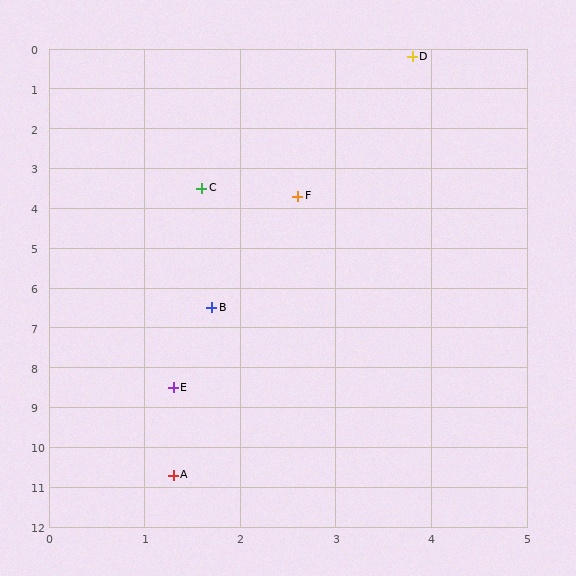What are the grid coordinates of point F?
Point F is at approximately (2.6, 3.7).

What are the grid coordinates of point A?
Point A is at approximately (1.3, 10.7).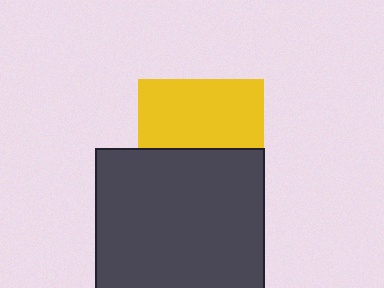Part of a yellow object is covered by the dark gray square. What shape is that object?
It is a square.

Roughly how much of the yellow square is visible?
About half of it is visible (roughly 54%).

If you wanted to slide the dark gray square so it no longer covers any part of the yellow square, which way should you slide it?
Slide it down — that is the most direct way to separate the two shapes.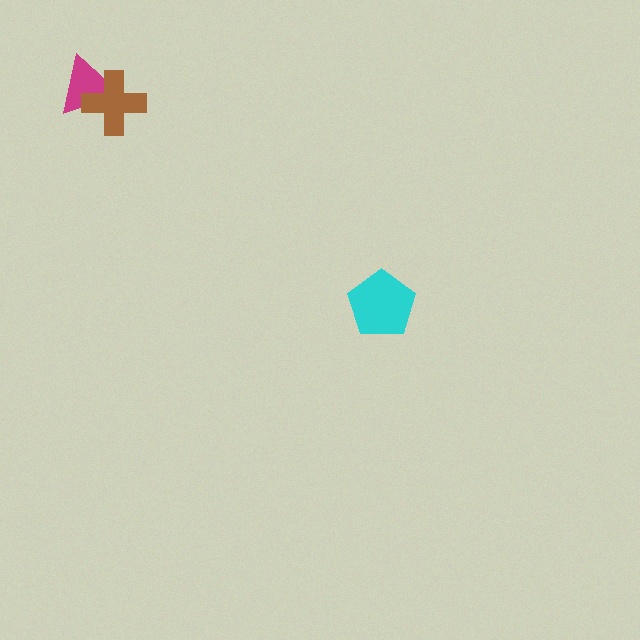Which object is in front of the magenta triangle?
The brown cross is in front of the magenta triangle.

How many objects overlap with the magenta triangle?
1 object overlaps with the magenta triangle.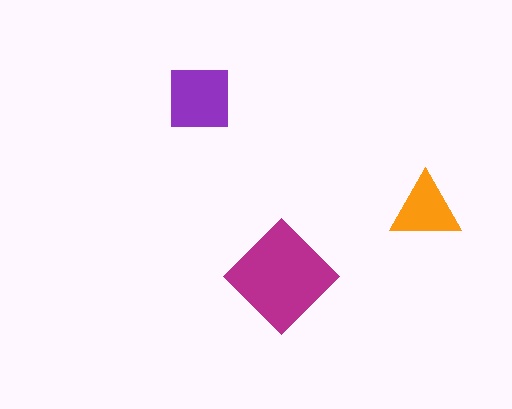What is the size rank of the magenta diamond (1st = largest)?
1st.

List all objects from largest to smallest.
The magenta diamond, the purple square, the orange triangle.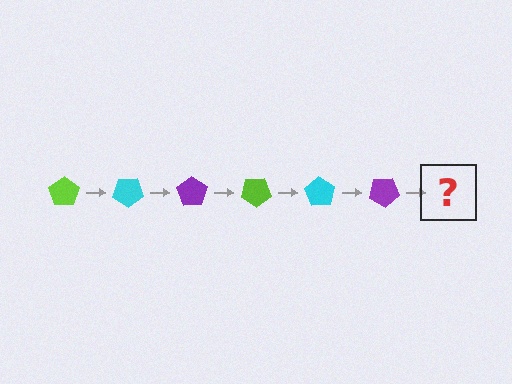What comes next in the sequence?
The next element should be a lime pentagon, rotated 210 degrees from the start.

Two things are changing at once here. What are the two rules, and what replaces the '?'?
The two rules are that it rotates 35 degrees each step and the color cycles through lime, cyan, and purple. The '?' should be a lime pentagon, rotated 210 degrees from the start.